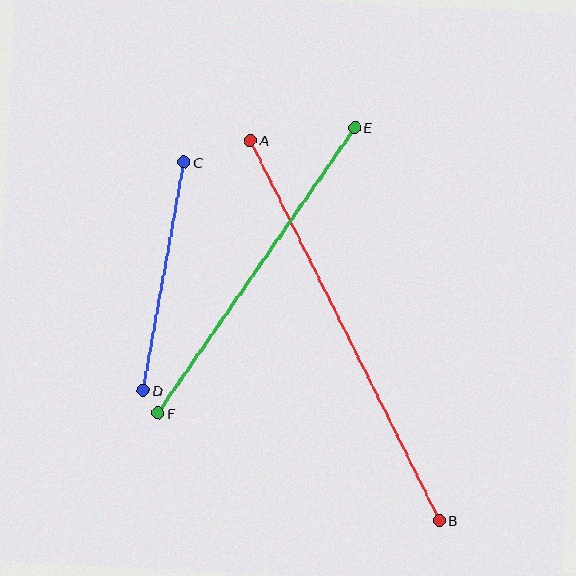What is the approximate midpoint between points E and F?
The midpoint is at approximately (256, 270) pixels.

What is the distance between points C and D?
The distance is approximately 232 pixels.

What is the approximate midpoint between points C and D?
The midpoint is at approximately (164, 276) pixels.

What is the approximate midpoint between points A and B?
The midpoint is at approximately (345, 330) pixels.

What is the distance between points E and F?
The distance is approximately 347 pixels.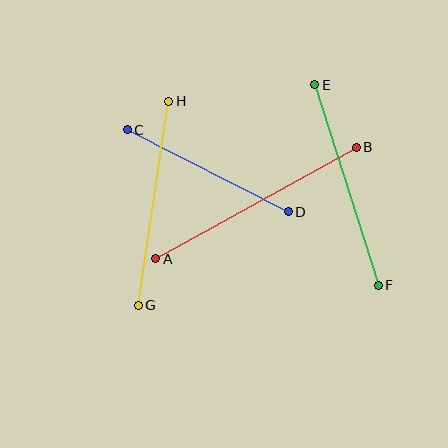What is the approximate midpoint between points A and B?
The midpoint is at approximately (256, 203) pixels.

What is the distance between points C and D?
The distance is approximately 181 pixels.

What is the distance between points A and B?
The distance is approximately 229 pixels.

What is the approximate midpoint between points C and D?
The midpoint is at approximately (208, 171) pixels.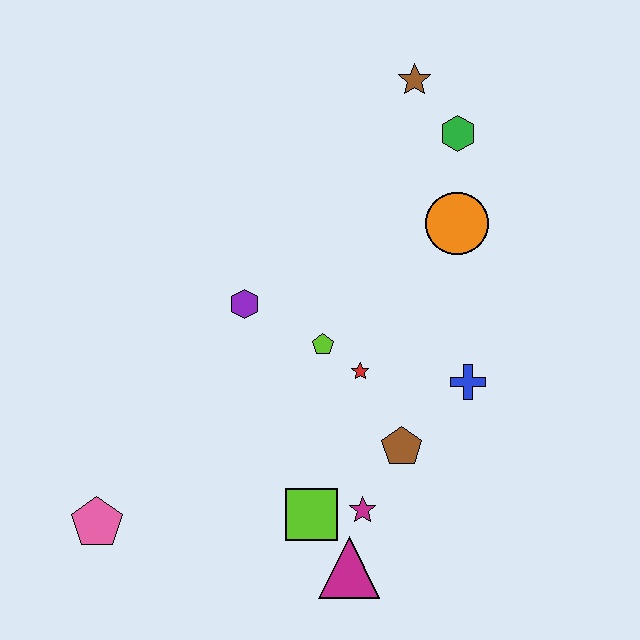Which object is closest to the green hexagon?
The brown star is closest to the green hexagon.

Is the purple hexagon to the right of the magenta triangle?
No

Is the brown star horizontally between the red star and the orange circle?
Yes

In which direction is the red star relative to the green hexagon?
The red star is below the green hexagon.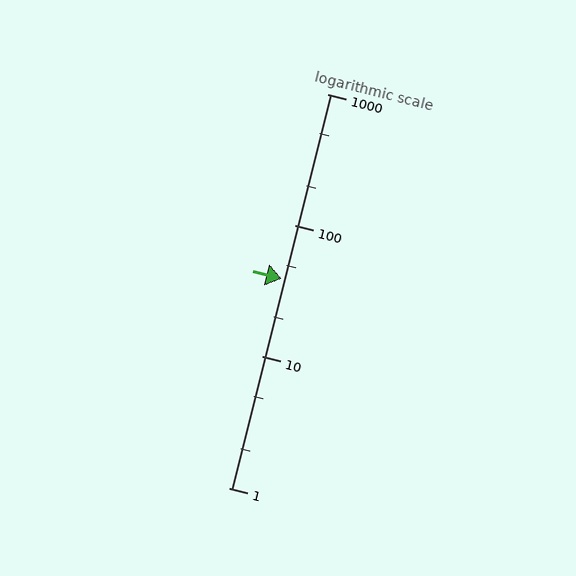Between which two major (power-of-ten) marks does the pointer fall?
The pointer is between 10 and 100.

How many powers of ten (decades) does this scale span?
The scale spans 3 decades, from 1 to 1000.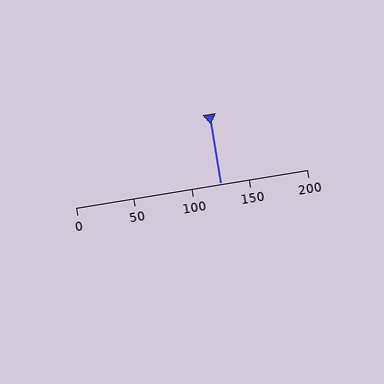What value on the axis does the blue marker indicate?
The marker indicates approximately 125.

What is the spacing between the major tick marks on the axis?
The major ticks are spaced 50 apart.